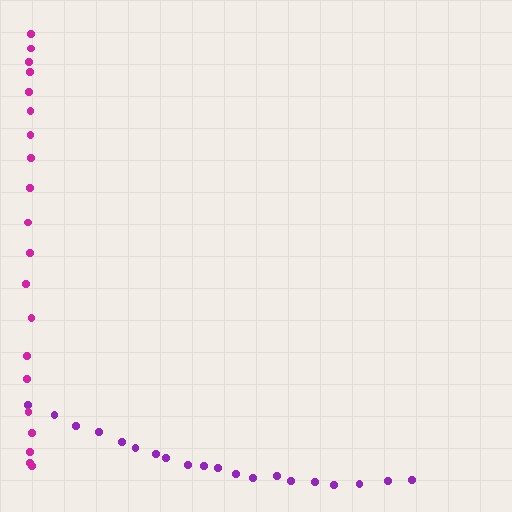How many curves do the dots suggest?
There are 2 distinct paths.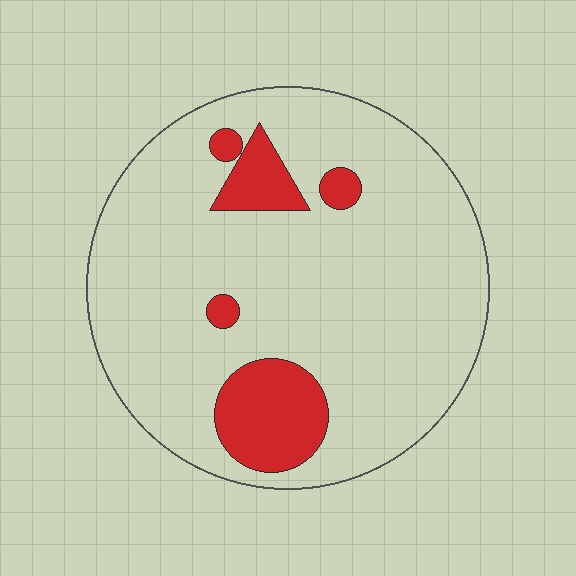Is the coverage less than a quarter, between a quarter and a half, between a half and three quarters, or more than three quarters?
Less than a quarter.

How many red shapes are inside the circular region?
5.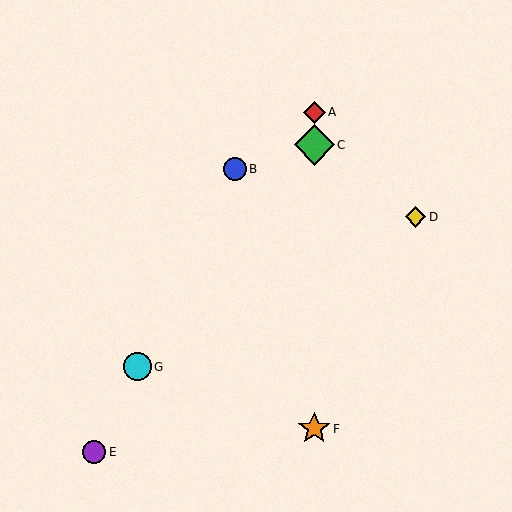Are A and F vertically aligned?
Yes, both are at x≈314.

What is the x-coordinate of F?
Object F is at x≈314.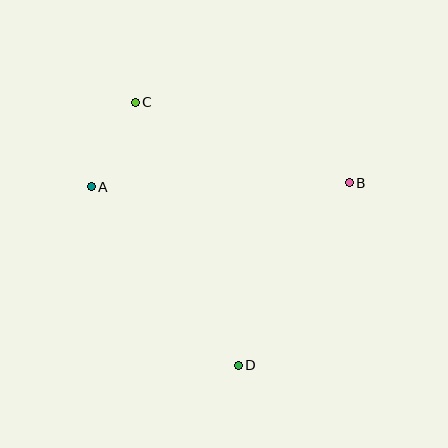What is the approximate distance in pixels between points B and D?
The distance between B and D is approximately 213 pixels.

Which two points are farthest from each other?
Points C and D are farthest from each other.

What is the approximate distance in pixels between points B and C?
The distance between B and C is approximately 229 pixels.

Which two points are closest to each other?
Points A and C are closest to each other.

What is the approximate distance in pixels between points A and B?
The distance between A and B is approximately 258 pixels.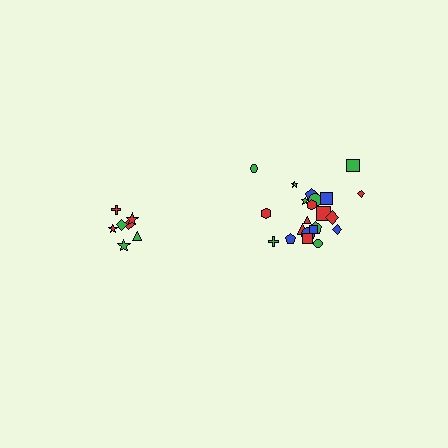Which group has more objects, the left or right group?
The right group.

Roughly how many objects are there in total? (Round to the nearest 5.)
Roughly 30 objects in total.